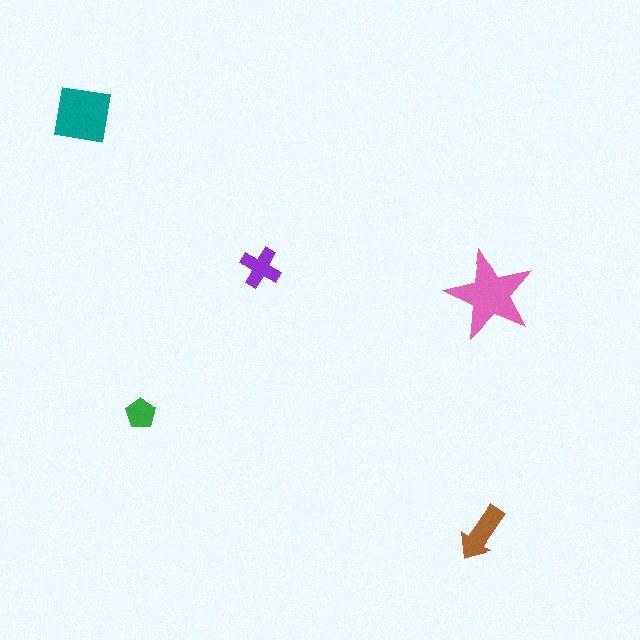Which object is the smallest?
The green pentagon.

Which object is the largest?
The pink star.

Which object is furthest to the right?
The pink star is rightmost.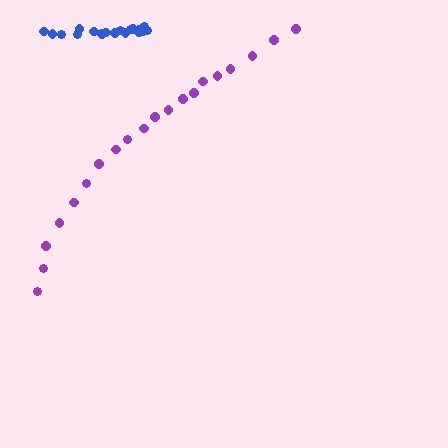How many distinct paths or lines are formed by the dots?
There are 2 distinct paths.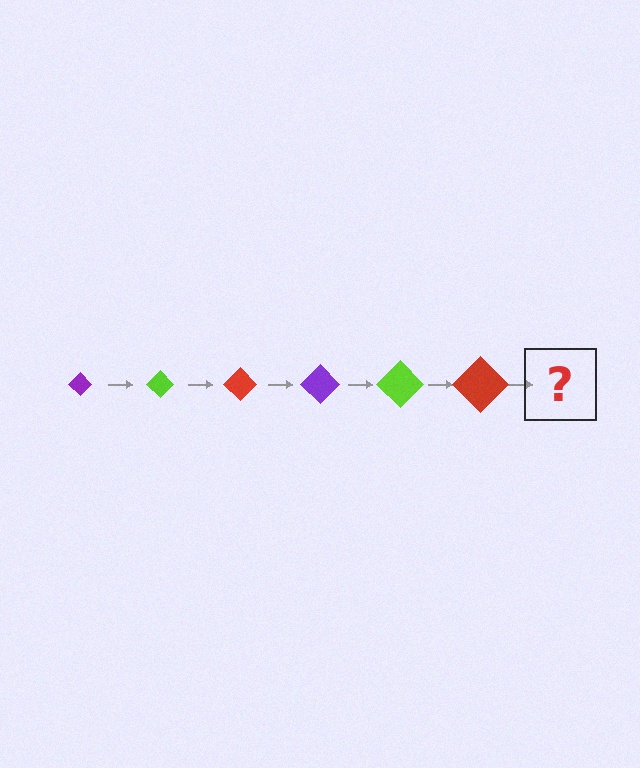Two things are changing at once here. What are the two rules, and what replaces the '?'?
The two rules are that the diamond grows larger each step and the color cycles through purple, lime, and red. The '?' should be a purple diamond, larger than the previous one.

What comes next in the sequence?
The next element should be a purple diamond, larger than the previous one.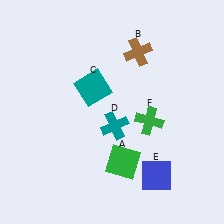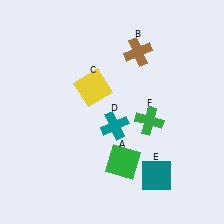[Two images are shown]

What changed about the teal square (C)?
In Image 1, C is teal. In Image 2, it changed to yellow.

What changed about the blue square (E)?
In Image 1, E is blue. In Image 2, it changed to teal.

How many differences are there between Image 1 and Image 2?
There are 2 differences between the two images.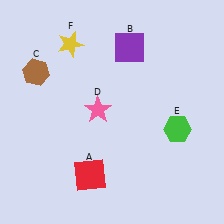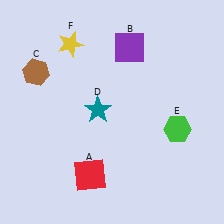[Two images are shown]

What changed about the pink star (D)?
In Image 1, D is pink. In Image 2, it changed to teal.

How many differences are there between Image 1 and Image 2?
There is 1 difference between the two images.